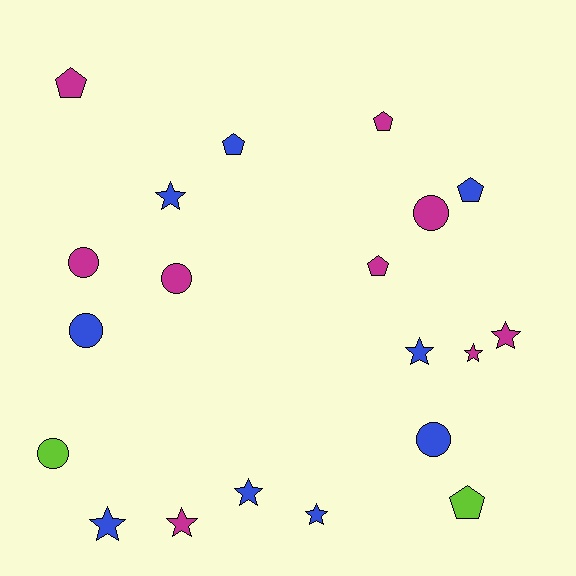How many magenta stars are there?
There are 3 magenta stars.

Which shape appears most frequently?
Star, with 8 objects.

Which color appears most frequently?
Blue, with 9 objects.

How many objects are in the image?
There are 20 objects.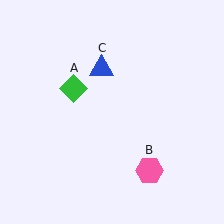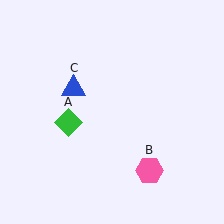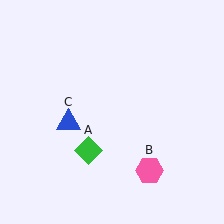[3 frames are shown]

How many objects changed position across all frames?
2 objects changed position: green diamond (object A), blue triangle (object C).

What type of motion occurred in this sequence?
The green diamond (object A), blue triangle (object C) rotated counterclockwise around the center of the scene.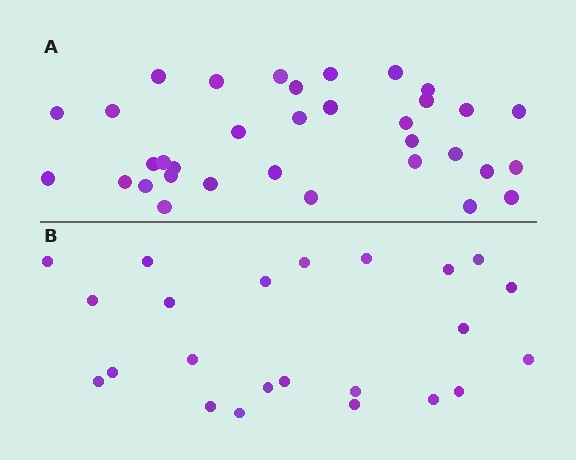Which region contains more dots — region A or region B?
Region A (the top region) has more dots.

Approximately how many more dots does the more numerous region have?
Region A has roughly 12 or so more dots than region B.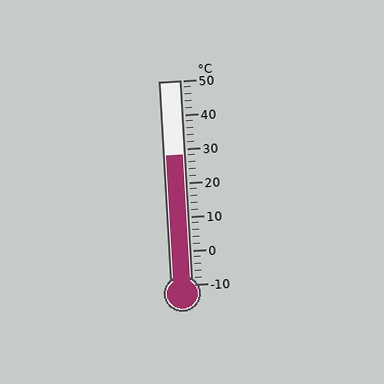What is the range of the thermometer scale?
The thermometer scale ranges from -10°C to 50°C.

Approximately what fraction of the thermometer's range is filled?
The thermometer is filled to approximately 65% of its range.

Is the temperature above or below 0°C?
The temperature is above 0°C.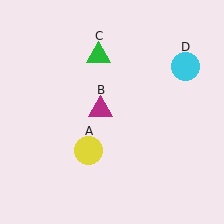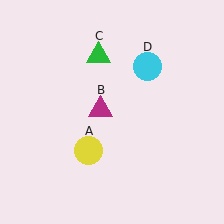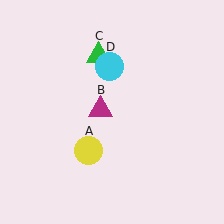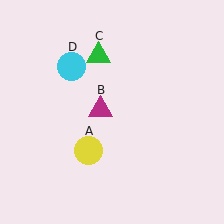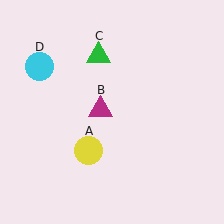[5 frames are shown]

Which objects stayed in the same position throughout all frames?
Yellow circle (object A) and magenta triangle (object B) and green triangle (object C) remained stationary.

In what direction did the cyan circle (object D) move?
The cyan circle (object D) moved left.